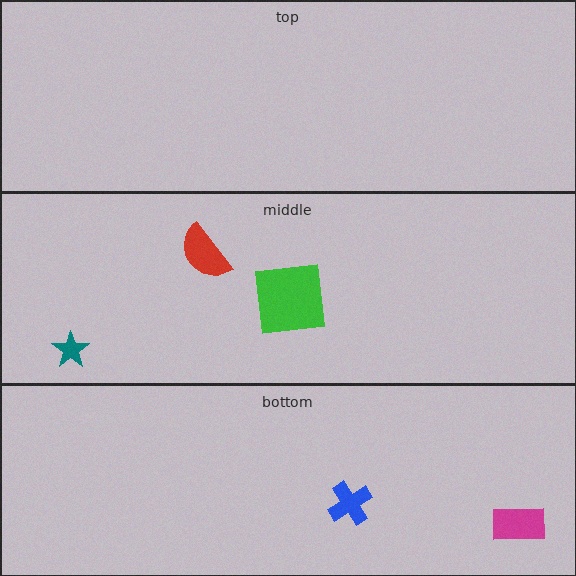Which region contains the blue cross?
The bottom region.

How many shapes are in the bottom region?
2.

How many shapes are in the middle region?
3.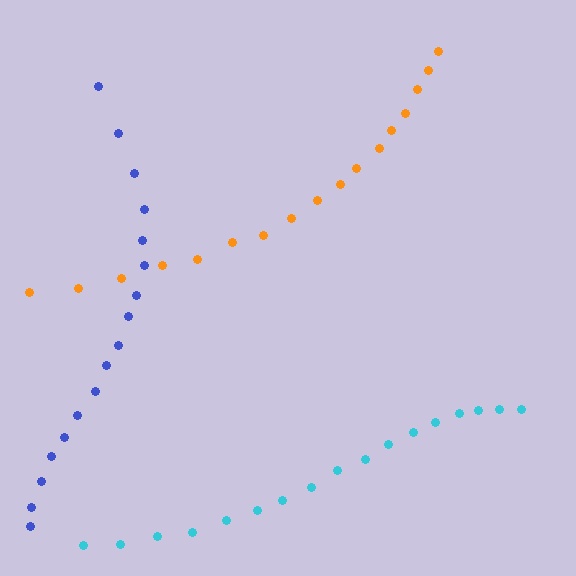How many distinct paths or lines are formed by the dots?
There are 3 distinct paths.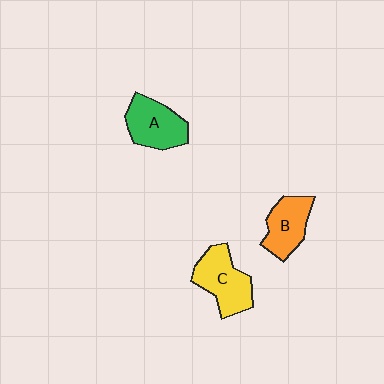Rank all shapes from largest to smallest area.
From largest to smallest: C (yellow), A (green), B (orange).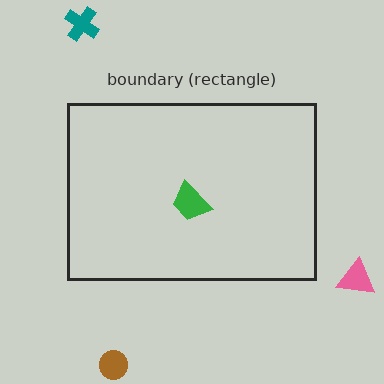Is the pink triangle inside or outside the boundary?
Outside.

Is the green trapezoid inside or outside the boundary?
Inside.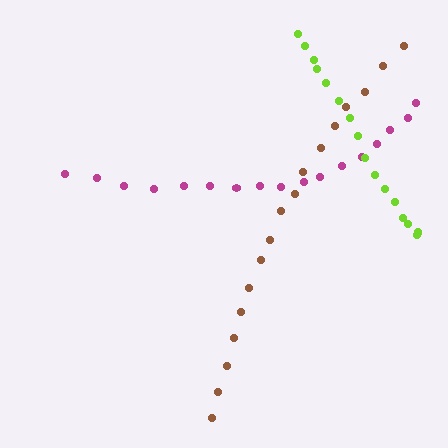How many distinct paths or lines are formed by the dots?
There are 3 distinct paths.